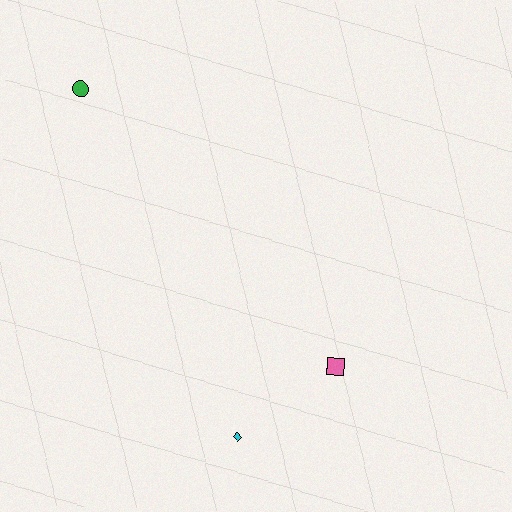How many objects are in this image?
There are 3 objects.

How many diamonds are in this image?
There is 1 diamond.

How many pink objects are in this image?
There is 1 pink object.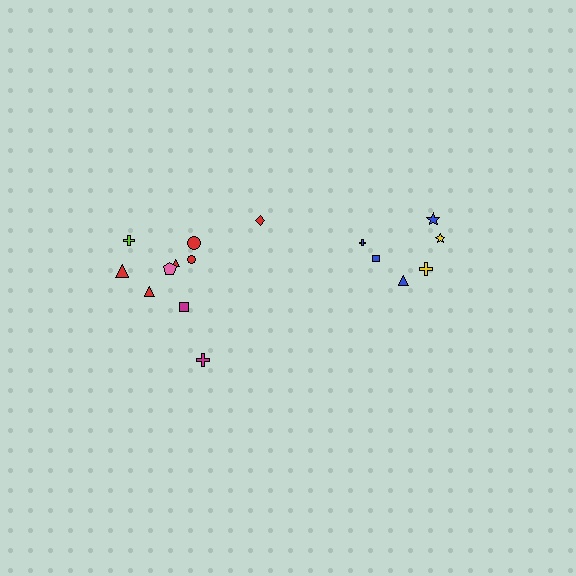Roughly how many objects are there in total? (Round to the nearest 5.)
Roughly 15 objects in total.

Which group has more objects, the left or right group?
The left group.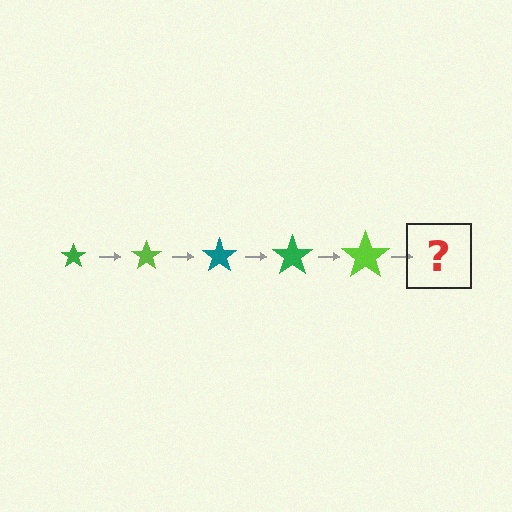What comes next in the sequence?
The next element should be a teal star, larger than the previous one.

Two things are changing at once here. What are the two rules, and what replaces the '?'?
The two rules are that the star grows larger each step and the color cycles through green, lime, and teal. The '?' should be a teal star, larger than the previous one.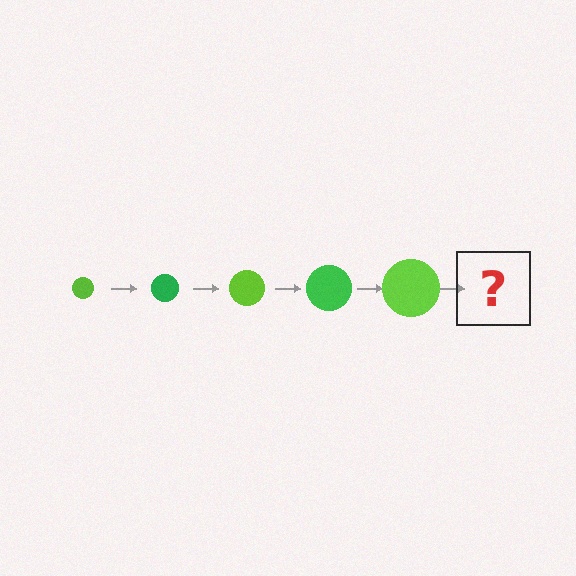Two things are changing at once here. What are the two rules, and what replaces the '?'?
The two rules are that the circle grows larger each step and the color cycles through lime and green. The '?' should be a green circle, larger than the previous one.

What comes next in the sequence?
The next element should be a green circle, larger than the previous one.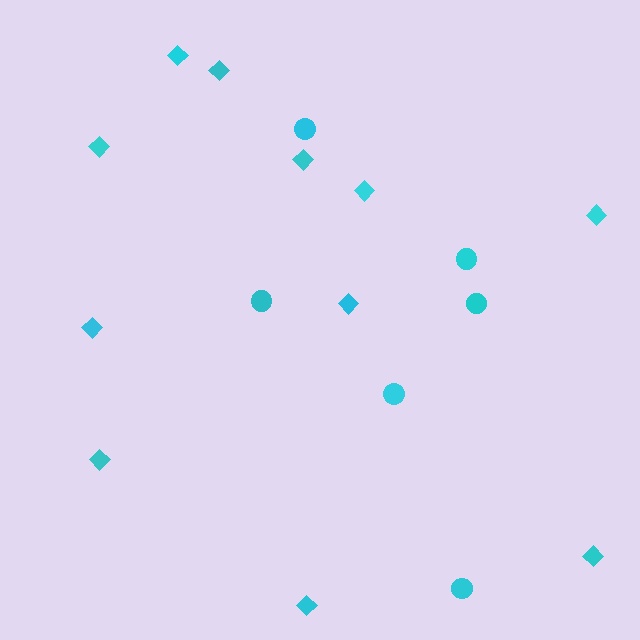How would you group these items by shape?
There are 2 groups: one group of diamonds (11) and one group of circles (6).